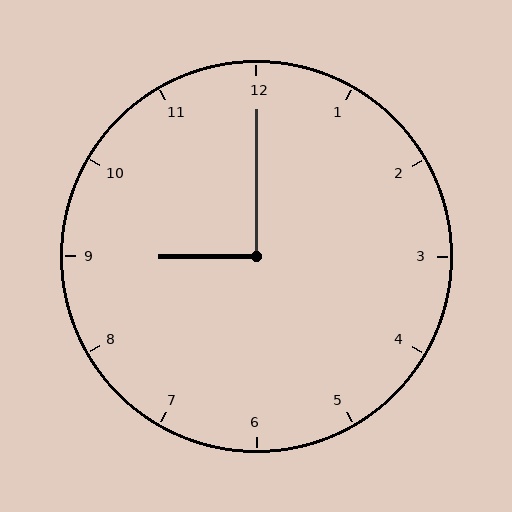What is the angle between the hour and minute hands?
Approximately 90 degrees.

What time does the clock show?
9:00.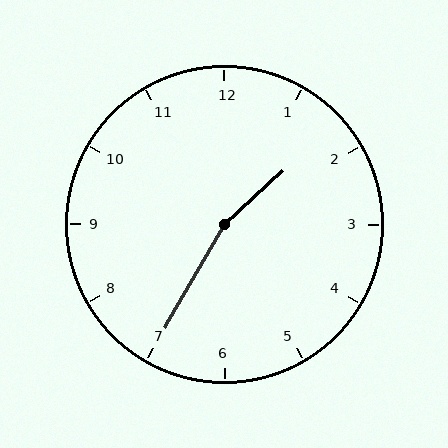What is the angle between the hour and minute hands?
Approximately 162 degrees.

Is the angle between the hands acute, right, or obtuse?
It is obtuse.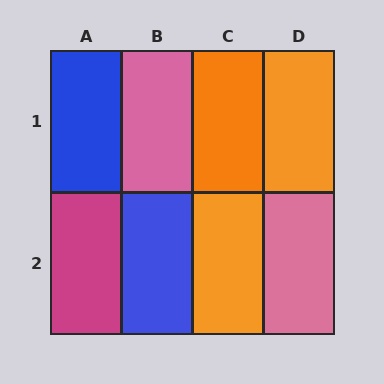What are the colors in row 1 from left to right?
Blue, pink, orange, orange.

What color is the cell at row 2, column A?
Magenta.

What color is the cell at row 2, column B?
Blue.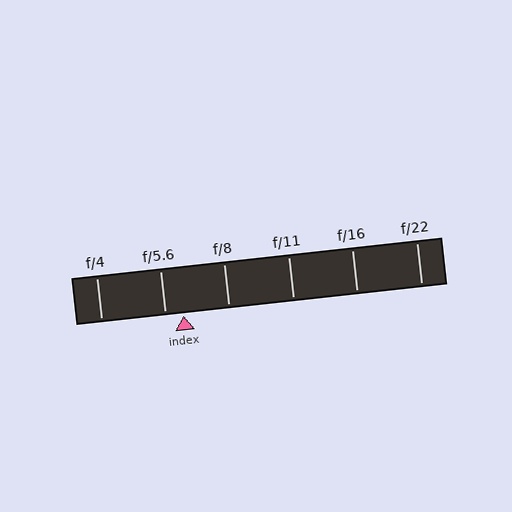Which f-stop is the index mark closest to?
The index mark is closest to f/5.6.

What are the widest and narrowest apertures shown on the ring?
The widest aperture shown is f/4 and the narrowest is f/22.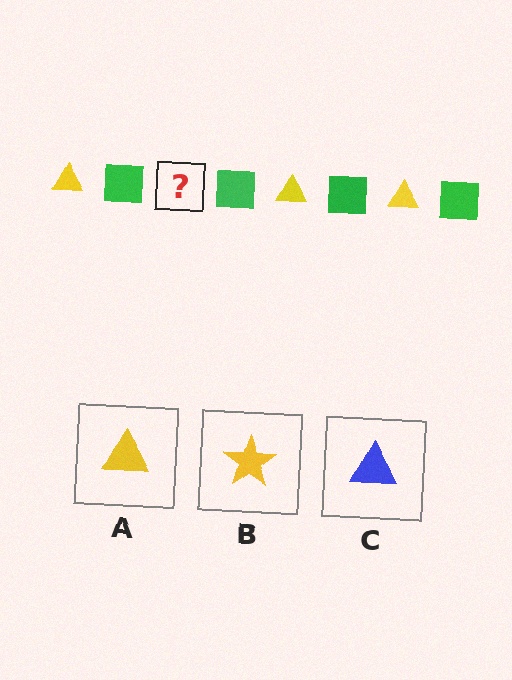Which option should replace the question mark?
Option A.